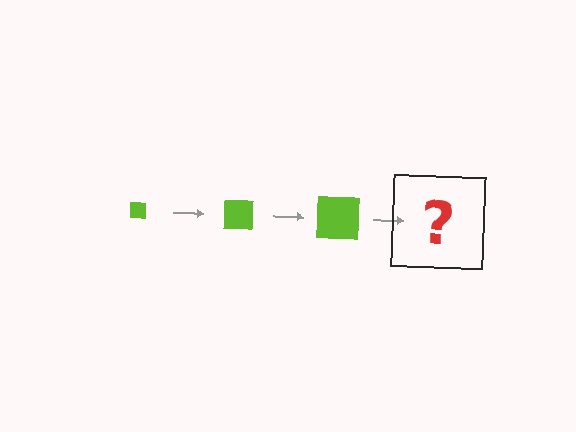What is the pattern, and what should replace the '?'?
The pattern is that the square gets progressively larger each step. The '?' should be a lime square, larger than the previous one.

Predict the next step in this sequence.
The next step is a lime square, larger than the previous one.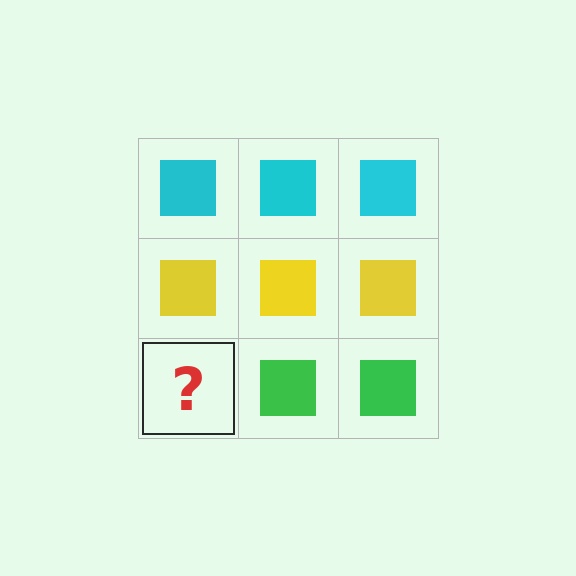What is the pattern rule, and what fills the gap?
The rule is that each row has a consistent color. The gap should be filled with a green square.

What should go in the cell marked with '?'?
The missing cell should contain a green square.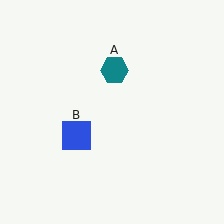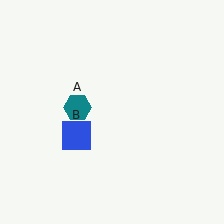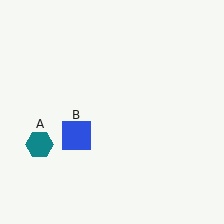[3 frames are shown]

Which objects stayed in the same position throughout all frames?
Blue square (object B) remained stationary.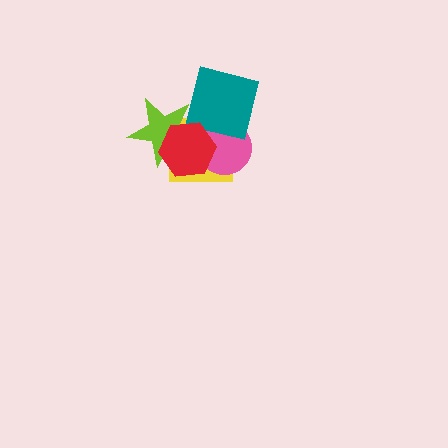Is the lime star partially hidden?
Yes, it is partially covered by another shape.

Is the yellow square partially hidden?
Yes, it is partially covered by another shape.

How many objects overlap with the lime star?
3 objects overlap with the lime star.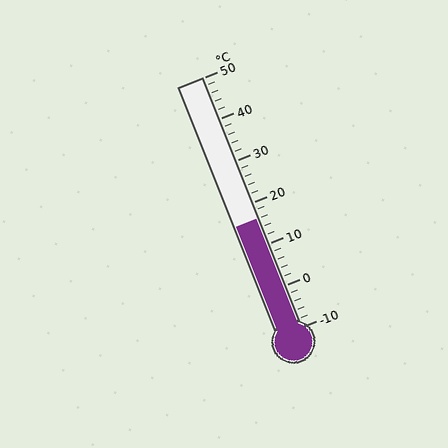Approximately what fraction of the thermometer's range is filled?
The thermometer is filled to approximately 45% of its range.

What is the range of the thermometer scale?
The thermometer scale ranges from -10°C to 50°C.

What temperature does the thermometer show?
The thermometer shows approximately 16°C.